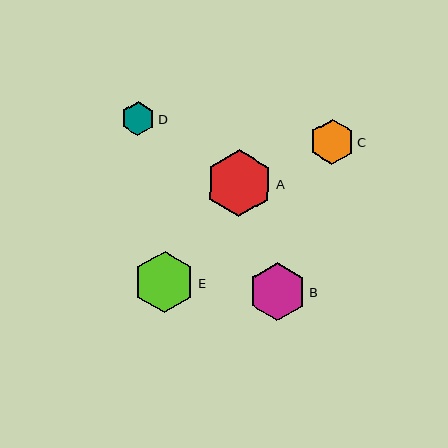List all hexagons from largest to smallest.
From largest to smallest: A, E, B, C, D.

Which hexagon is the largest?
Hexagon A is the largest with a size of approximately 67 pixels.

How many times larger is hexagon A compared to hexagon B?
Hexagon A is approximately 1.2 times the size of hexagon B.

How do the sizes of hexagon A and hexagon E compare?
Hexagon A and hexagon E are approximately the same size.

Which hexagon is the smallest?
Hexagon D is the smallest with a size of approximately 34 pixels.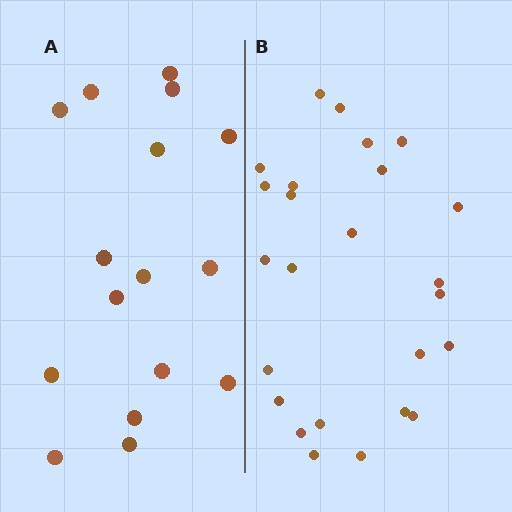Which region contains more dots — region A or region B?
Region B (the right region) has more dots.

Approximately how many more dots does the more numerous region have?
Region B has roughly 8 or so more dots than region A.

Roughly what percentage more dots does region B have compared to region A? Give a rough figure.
About 55% more.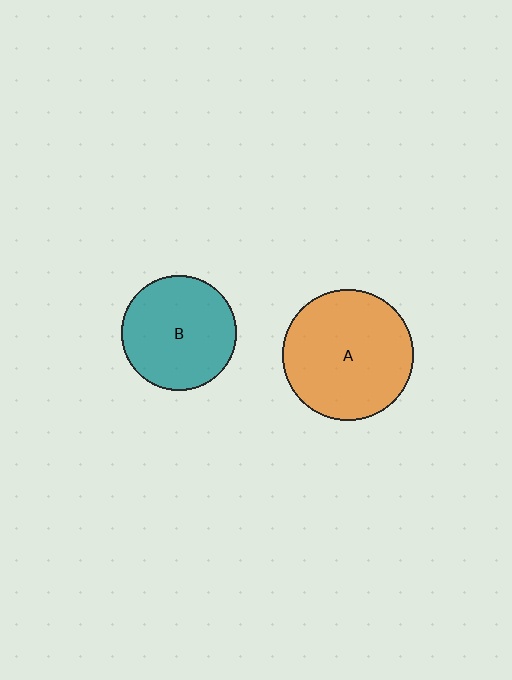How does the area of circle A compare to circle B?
Approximately 1.3 times.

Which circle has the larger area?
Circle A (orange).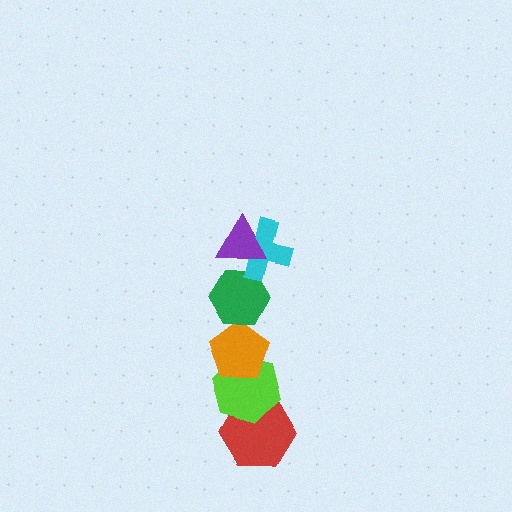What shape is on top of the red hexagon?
The lime hexagon is on top of the red hexagon.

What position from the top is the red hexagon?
The red hexagon is 6th from the top.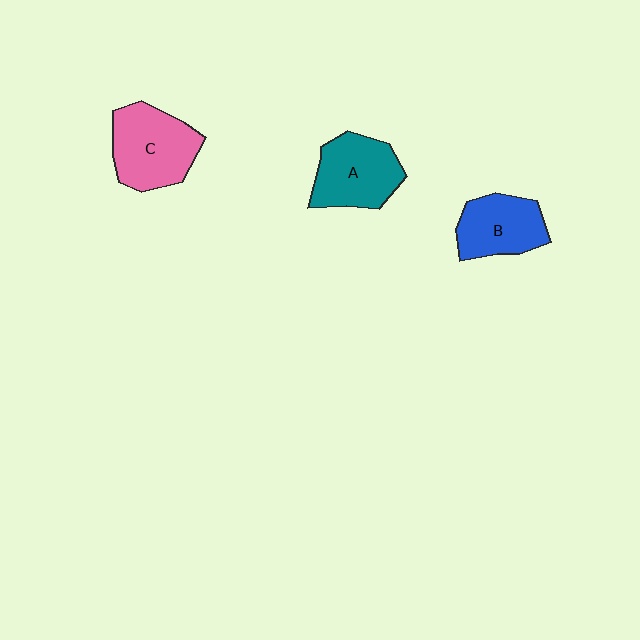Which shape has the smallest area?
Shape B (blue).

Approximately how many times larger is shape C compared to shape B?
Approximately 1.3 times.